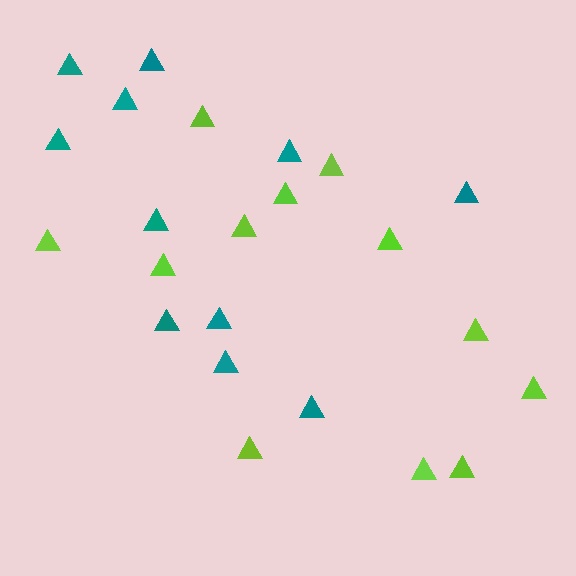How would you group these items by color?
There are 2 groups: one group of lime triangles (12) and one group of teal triangles (11).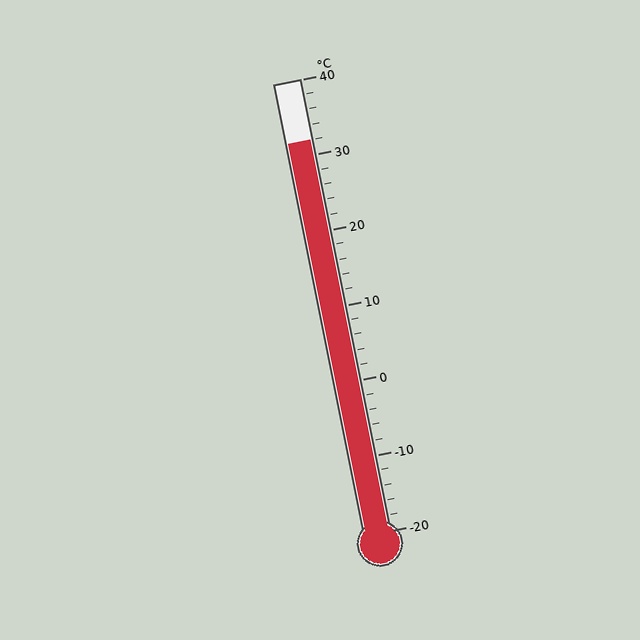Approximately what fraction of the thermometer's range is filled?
The thermometer is filled to approximately 85% of its range.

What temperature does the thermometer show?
The thermometer shows approximately 32°C.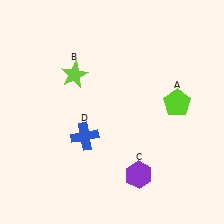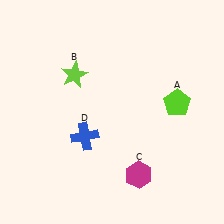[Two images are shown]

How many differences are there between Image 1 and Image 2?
There is 1 difference between the two images.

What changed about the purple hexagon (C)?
In Image 1, C is purple. In Image 2, it changed to magenta.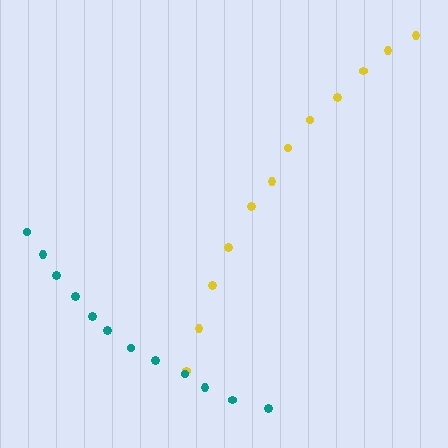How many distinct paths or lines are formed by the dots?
There are 2 distinct paths.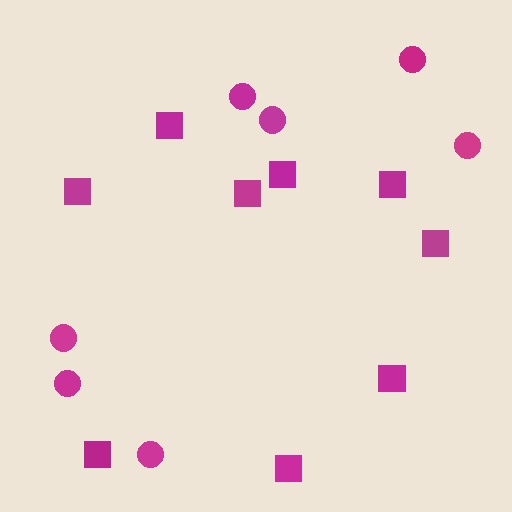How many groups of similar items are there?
There are 2 groups: one group of circles (7) and one group of squares (9).